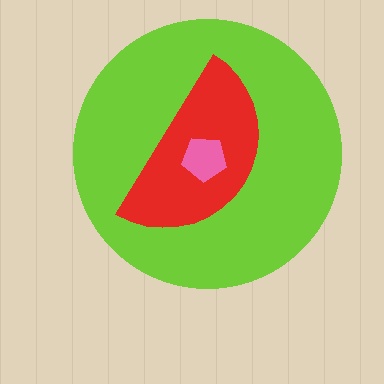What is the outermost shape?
The lime circle.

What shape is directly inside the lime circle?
The red semicircle.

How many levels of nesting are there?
3.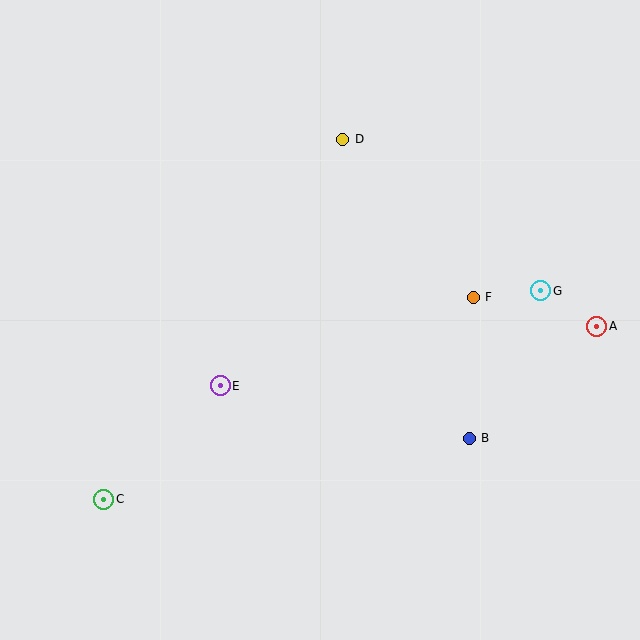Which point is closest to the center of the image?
Point E at (220, 386) is closest to the center.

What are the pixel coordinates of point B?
Point B is at (469, 438).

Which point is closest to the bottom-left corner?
Point C is closest to the bottom-left corner.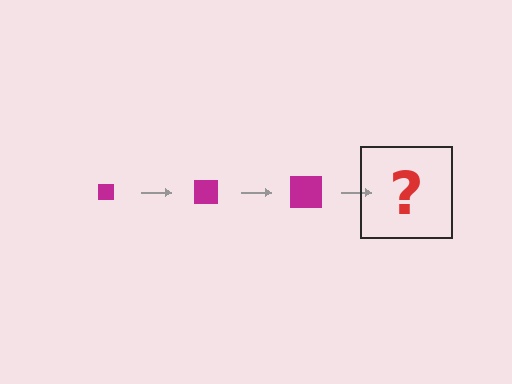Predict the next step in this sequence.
The next step is a magenta square, larger than the previous one.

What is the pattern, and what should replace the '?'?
The pattern is that the square gets progressively larger each step. The '?' should be a magenta square, larger than the previous one.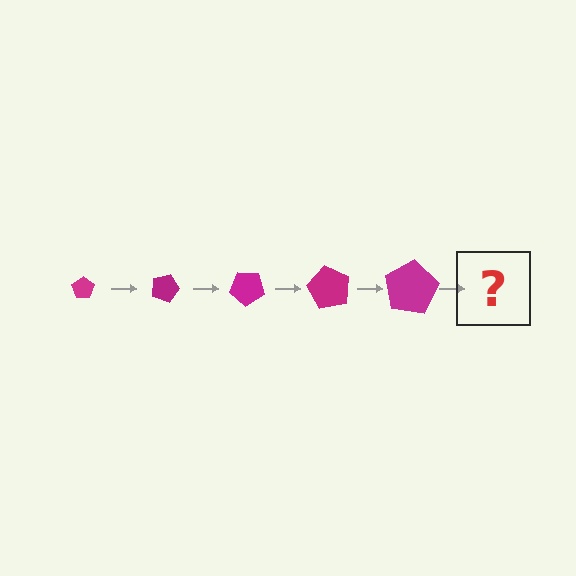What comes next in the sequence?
The next element should be a pentagon, larger than the previous one and rotated 100 degrees from the start.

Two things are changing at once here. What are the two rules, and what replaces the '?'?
The two rules are that the pentagon grows larger each step and it rotates 20 degrees each step. The '?' should be a pentagon, larger than the previous one and rotated 100 degrees from the start.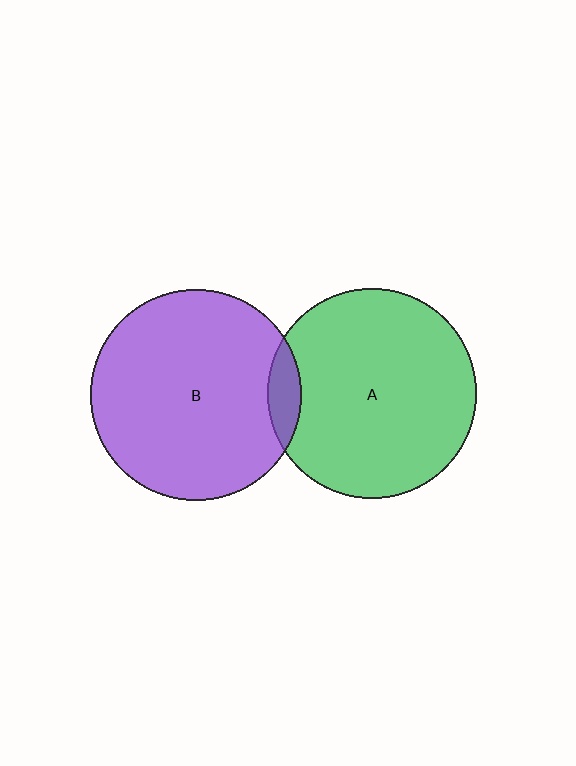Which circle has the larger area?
Circle B (purple).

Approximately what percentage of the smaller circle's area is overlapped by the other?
Approximately 10%.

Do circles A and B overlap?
Yes.